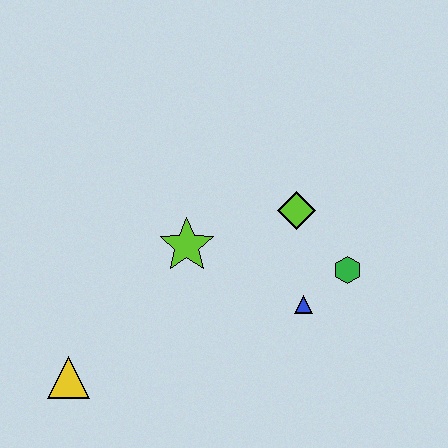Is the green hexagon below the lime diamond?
Yes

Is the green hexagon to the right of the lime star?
Yes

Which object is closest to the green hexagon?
The blue triangle is closest to the green hexagon.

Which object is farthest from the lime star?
The yellow triangle is farthest from the lime star.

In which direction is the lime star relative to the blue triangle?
The lime star is to the left of the blue triangle.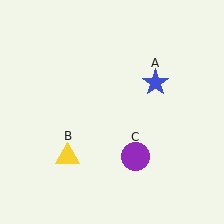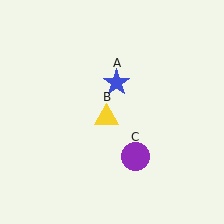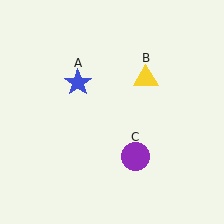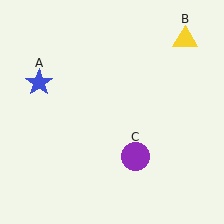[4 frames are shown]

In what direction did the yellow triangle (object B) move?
The yellow triangle (object B) moved up and to the right.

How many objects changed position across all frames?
2 objects changed position: blue star (object A), yellow triangle (object B).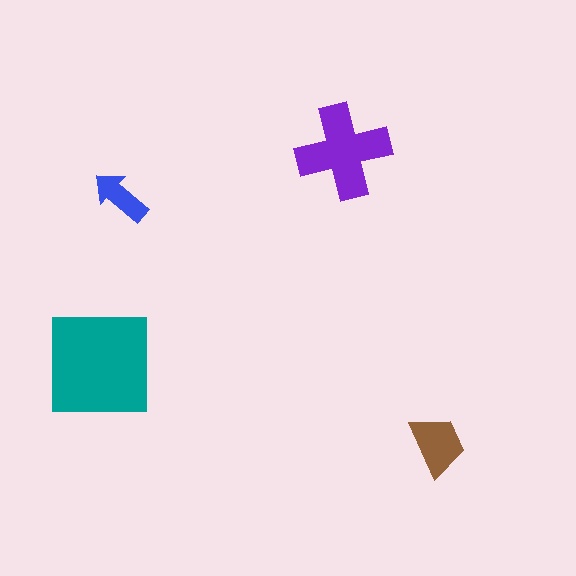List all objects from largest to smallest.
The teal square, the purple cross, the brown trapezoid, the blue arrow.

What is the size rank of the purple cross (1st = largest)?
2nd.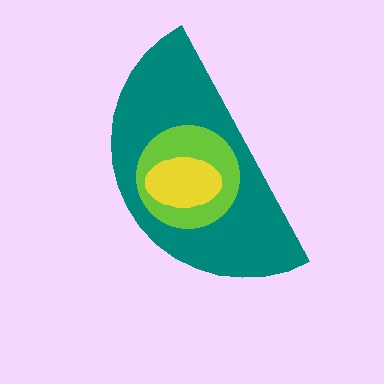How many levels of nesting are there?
3.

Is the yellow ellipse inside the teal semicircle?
Yes.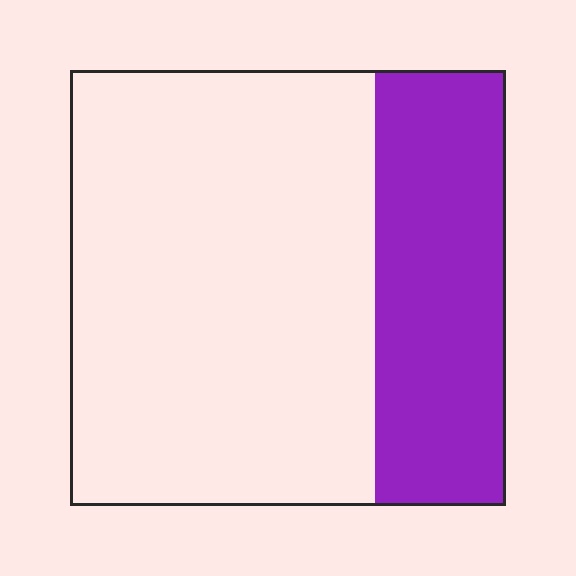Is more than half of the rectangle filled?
No.